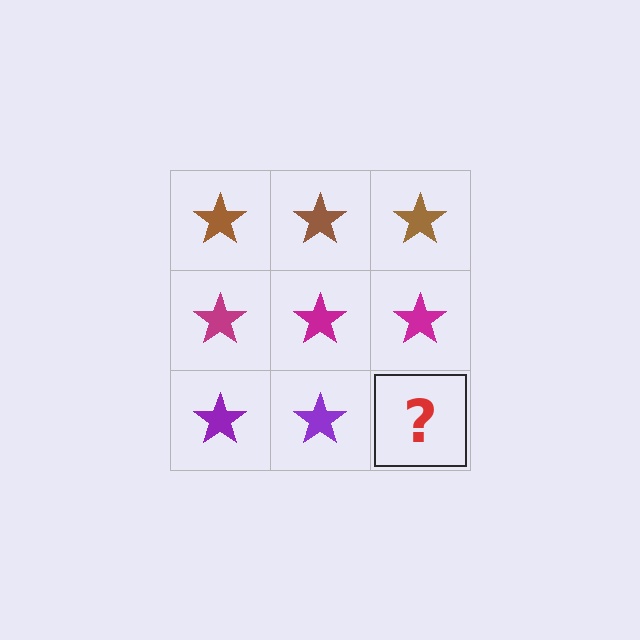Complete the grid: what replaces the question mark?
The question mark should be replaced with a purple star.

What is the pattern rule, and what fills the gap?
The rule is that each row has a consistent color. The gap should be filled with a purple star.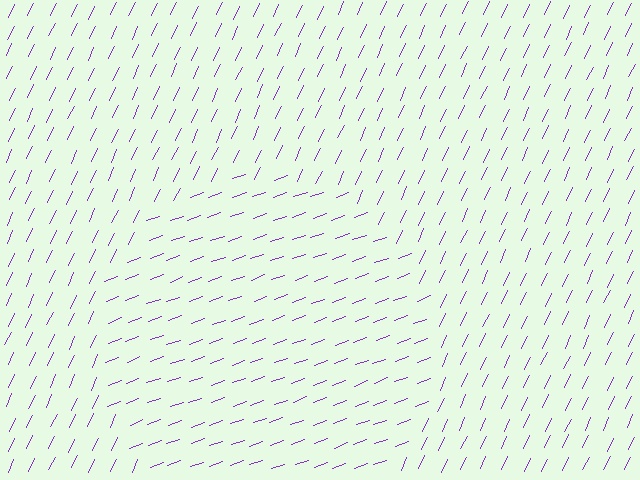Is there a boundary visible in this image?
Yes, there is a texture boundary formed by a change in line orientation.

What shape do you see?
I see a circle.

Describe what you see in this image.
The image is filled with small purple line segments. A circle region in the image has lines oriented differently from the surrounding lines, creating a visible texture boundary.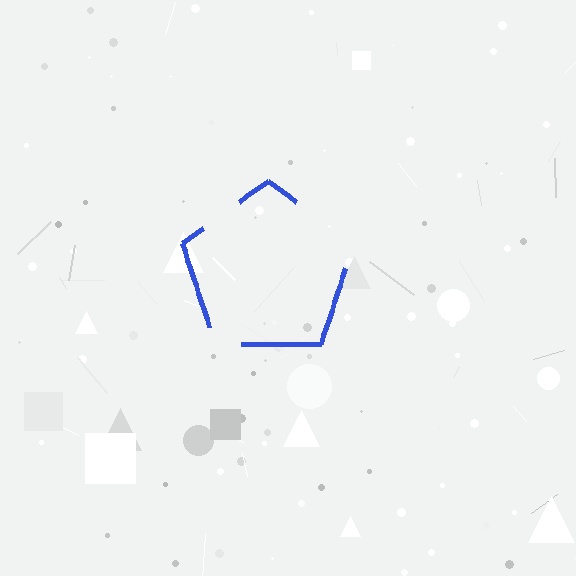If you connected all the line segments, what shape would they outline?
They would outline a pentagon.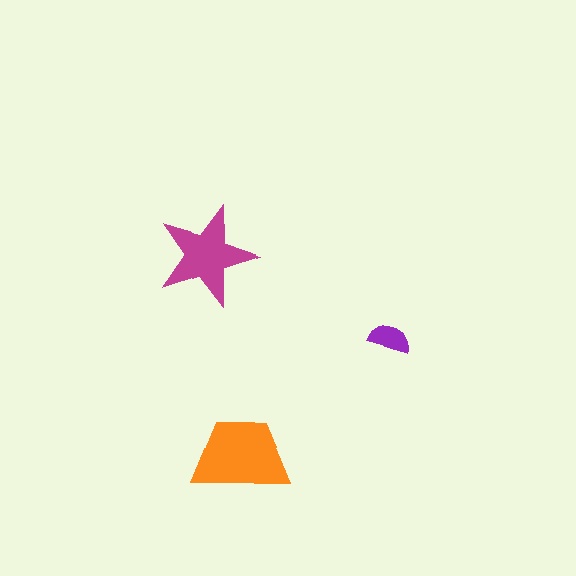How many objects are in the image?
There are 3 objects in the image.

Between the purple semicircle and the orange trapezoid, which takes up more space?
The orange trapezoid.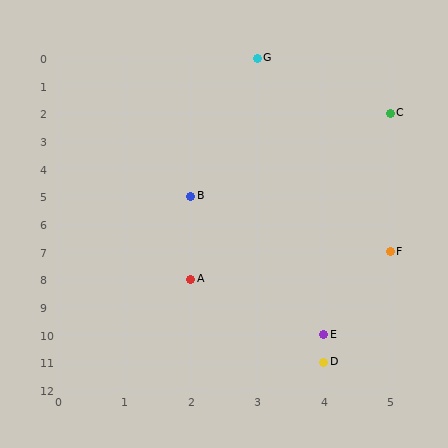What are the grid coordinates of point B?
Point B is at grid coordinates (2, 5).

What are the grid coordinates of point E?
Point E is at grid coordinates (4, 10).